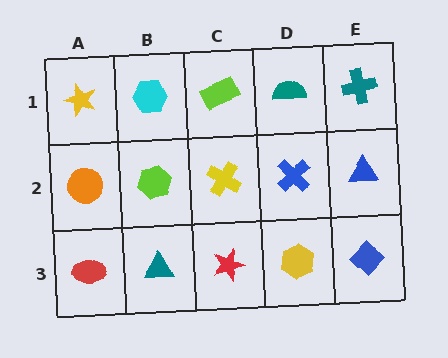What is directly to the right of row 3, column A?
A teal triangle.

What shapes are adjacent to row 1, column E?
A blue triangle (row 2, column E), a teal semicircle (row 1, column D).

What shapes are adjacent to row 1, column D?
A blue cross (row 2, column D), a lime rectangle (row 1, column C), a teal cross (row 1, column E).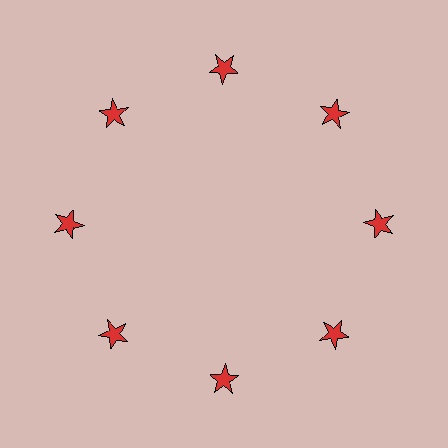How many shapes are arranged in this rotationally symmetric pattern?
There are 8 shapes, arranged in 8 groups of 1.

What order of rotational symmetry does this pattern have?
This pattern has 8-fold rotational symmetry.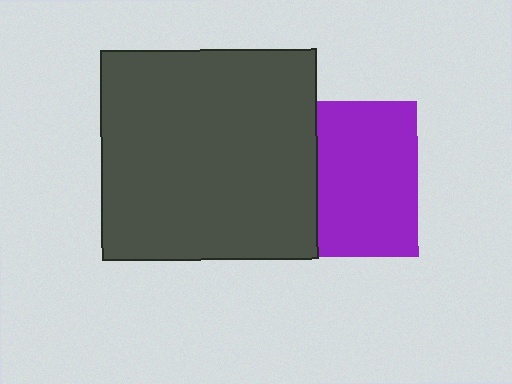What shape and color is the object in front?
The object in front is a dark gray rectangle.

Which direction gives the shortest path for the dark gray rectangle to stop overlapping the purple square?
Moving left gives the shortest separation.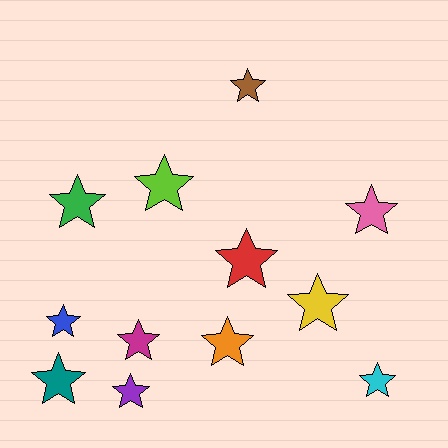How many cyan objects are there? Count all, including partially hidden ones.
There is 1 cyan object.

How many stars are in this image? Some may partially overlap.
There are 12 stars.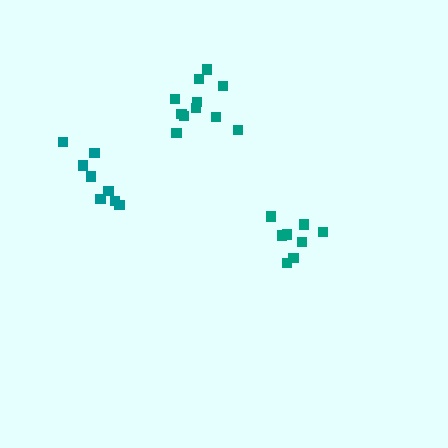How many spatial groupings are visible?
There are 3 spatial groupings.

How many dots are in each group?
Group 1: 11 dots, Group 2: 8 dots, Group 3: 8 dots (27 total).